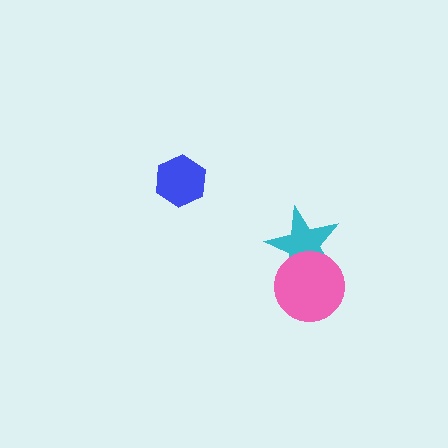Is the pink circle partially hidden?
No, no other shape covers it.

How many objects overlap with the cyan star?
1 object overlaps with the cyan star.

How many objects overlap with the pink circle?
1 object overlaps with the pink circle.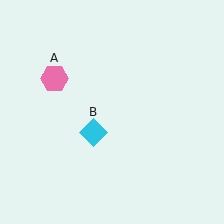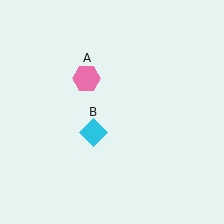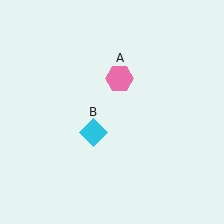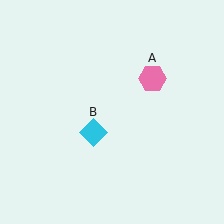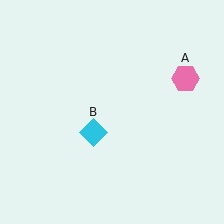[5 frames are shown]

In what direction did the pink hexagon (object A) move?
The pink hexagon (object A) moved right.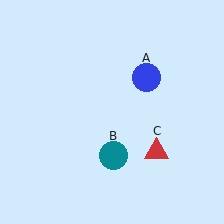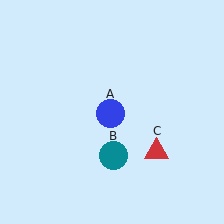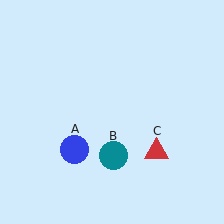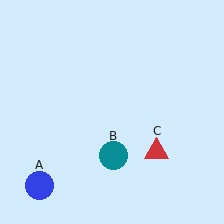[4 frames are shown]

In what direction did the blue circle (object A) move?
The blue circle (object A) moved down and to the left.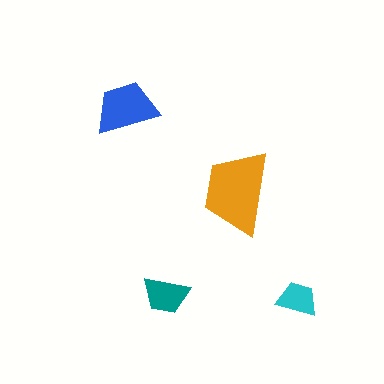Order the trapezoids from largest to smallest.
the orange one, the blue one, the teal one, the cyan one.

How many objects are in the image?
There are 4 objects in the image.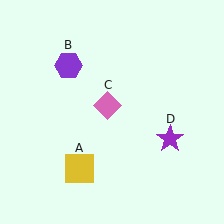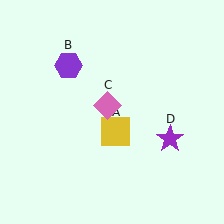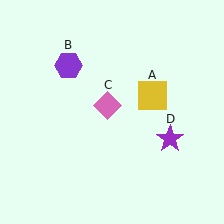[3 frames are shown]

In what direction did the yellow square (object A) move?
The yellow square (object A) moved up and to the right.